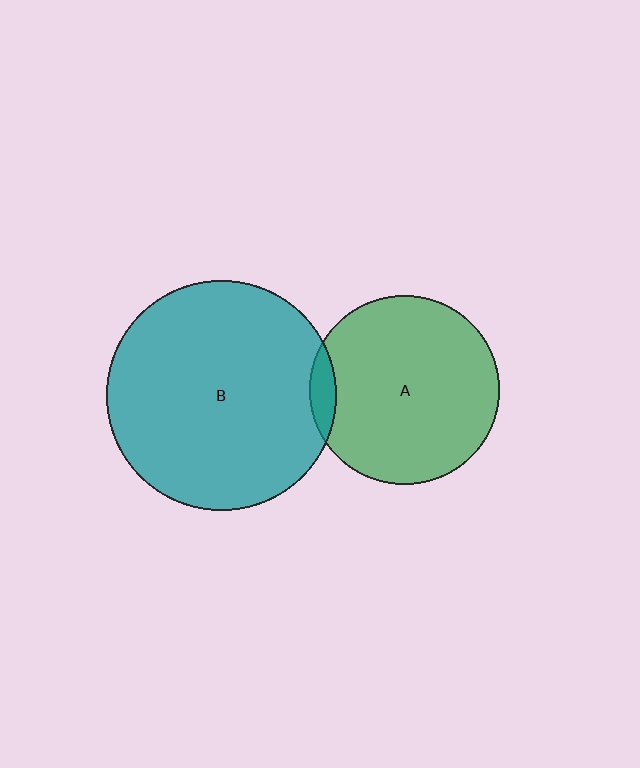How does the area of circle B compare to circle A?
Approximately 1.5 times.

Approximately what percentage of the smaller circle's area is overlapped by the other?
Approximately 5%.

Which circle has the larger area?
Circle B (teal).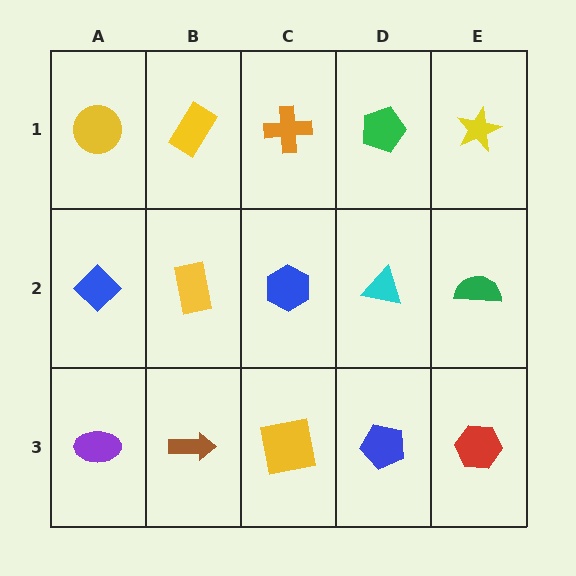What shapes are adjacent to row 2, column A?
A yellow circle (row 1, column A), a purple ellipse (row 3, column A), a yellow rectangle (row 2, column B).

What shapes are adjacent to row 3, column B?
A yellow rectangle (row 2, column B), a purple ellipse (row 3, column A), a yellow square (row 3, column C).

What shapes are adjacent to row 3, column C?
A blue hexagon (row 2, column C), a brown arrow (row 3, column B), a blue pentagon (row 3, column D).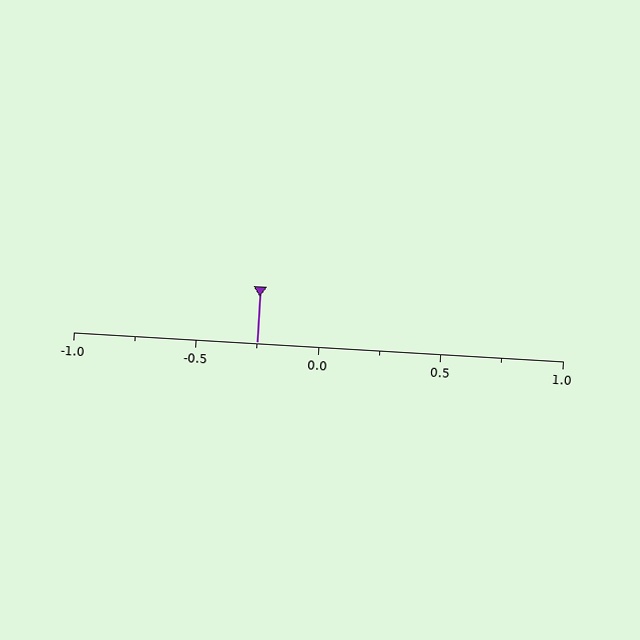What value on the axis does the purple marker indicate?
The marker indicates approximately -0.25.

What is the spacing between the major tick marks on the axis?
The major ticks are spaced 0.5 apart.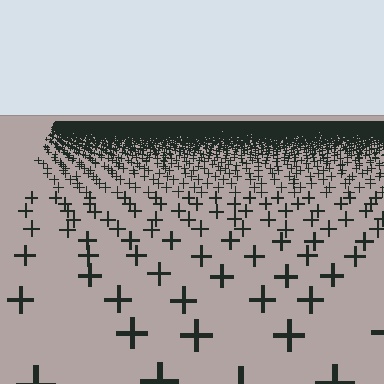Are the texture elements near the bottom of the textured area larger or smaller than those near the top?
Larger. Near the bottom, elements are closer to the viewer and appear at a bigger on-screen size.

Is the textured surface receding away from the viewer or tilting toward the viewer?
The surface is receding away from the viewer. Texture elements get smaller and denser toward the top.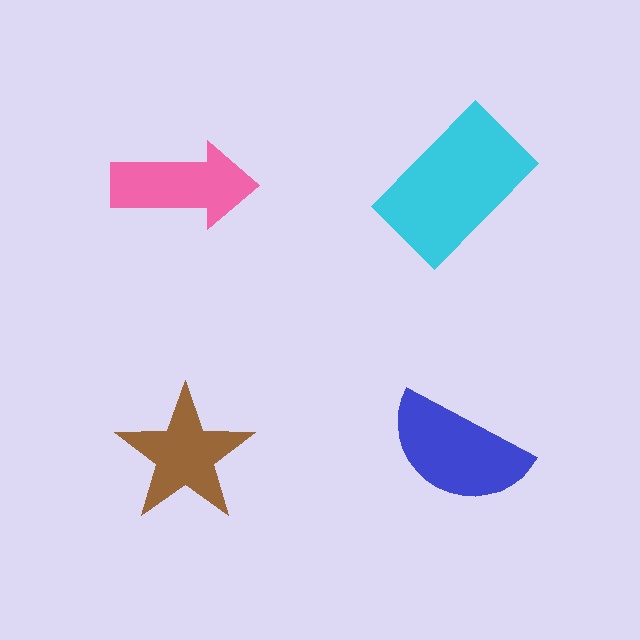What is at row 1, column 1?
A pink arrow.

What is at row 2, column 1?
A brown star.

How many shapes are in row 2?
2 shapes.